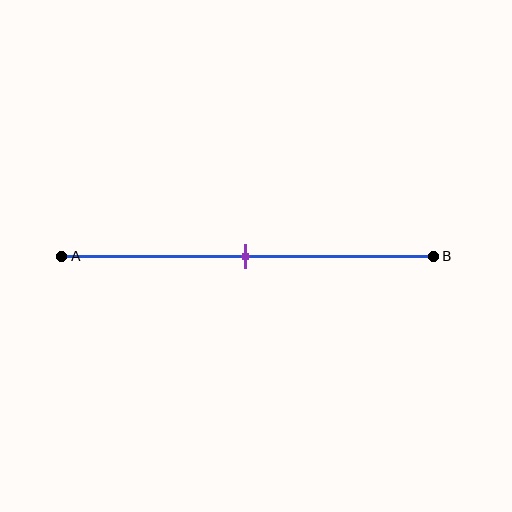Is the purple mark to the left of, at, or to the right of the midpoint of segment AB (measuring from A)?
The purple mark is approximately at the midpoint of segment AB.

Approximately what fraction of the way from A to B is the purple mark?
The purple mark is approximately 50% of the way from A to B.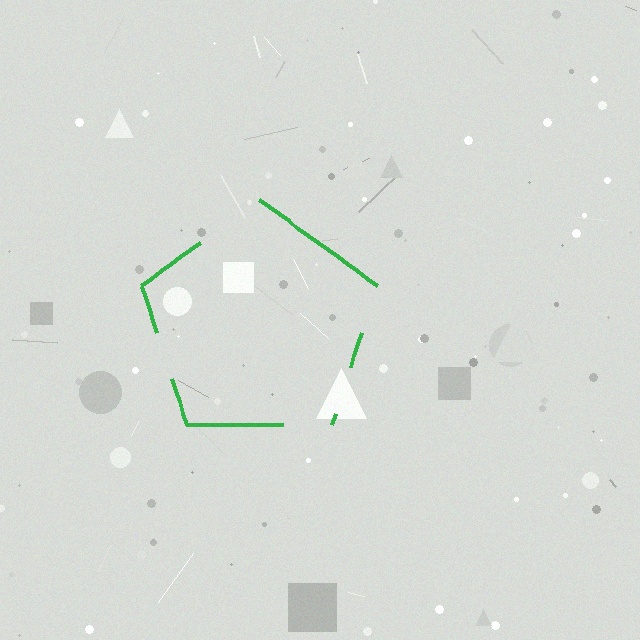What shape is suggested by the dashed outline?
The dashed outline suggests a pentagon.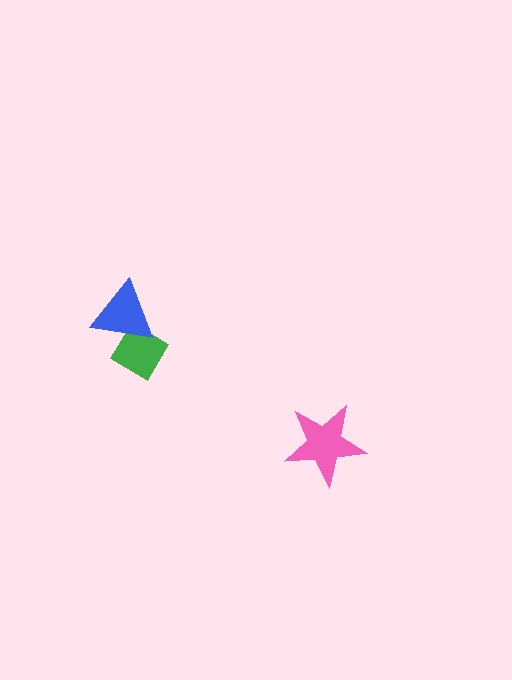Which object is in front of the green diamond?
The blue triangle is in front of the green diamond.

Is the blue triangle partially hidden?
No, no other shape covers it.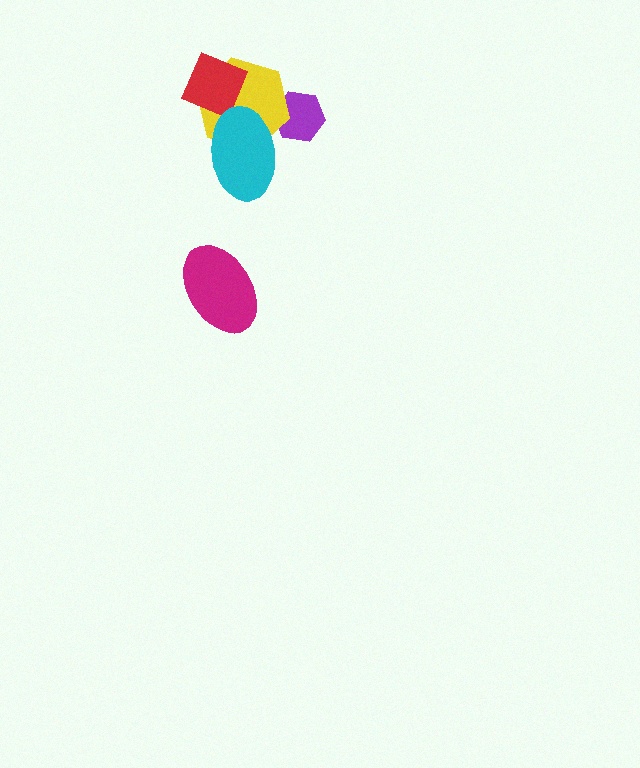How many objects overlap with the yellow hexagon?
3 objects overlap with the yellow hexagon.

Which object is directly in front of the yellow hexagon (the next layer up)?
The red diamond is directly in front of the yellow hexagon.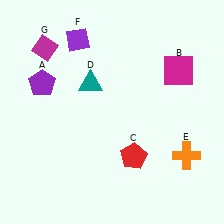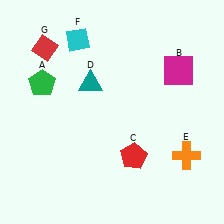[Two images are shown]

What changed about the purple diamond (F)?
In Image 1, F is purple. In Image 2, it changed to cyan.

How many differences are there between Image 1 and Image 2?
There are 3 differences between the two images.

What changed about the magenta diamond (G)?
In Image 1, G is magenta. In Image 2, it changed to red.